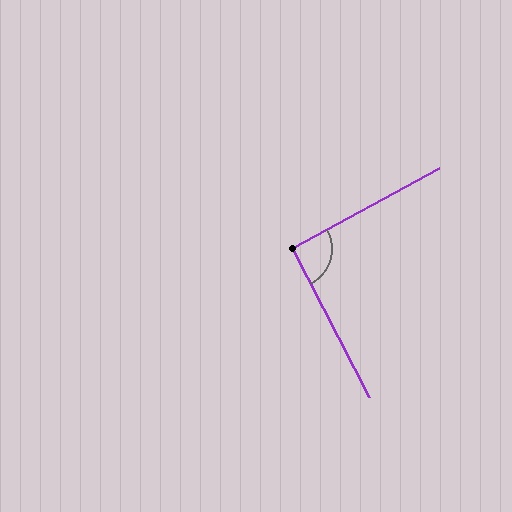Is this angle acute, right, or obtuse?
It is approximately a right angle.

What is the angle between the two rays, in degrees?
Approximately 91 degrees.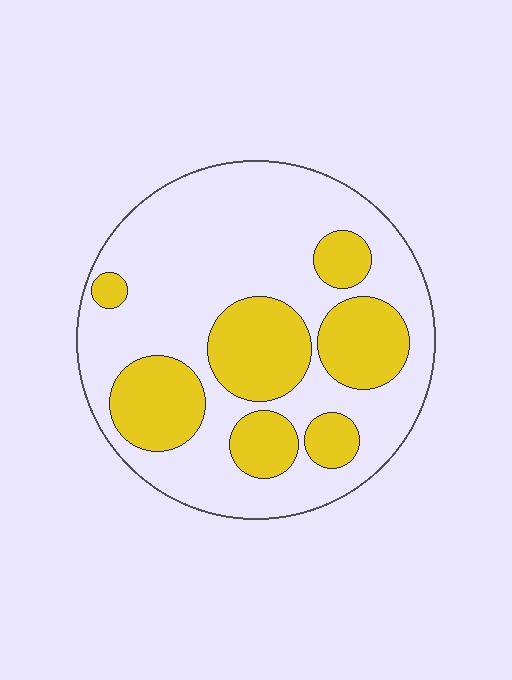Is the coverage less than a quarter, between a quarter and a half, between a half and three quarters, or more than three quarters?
Between a quarter and a half.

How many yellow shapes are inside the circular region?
7.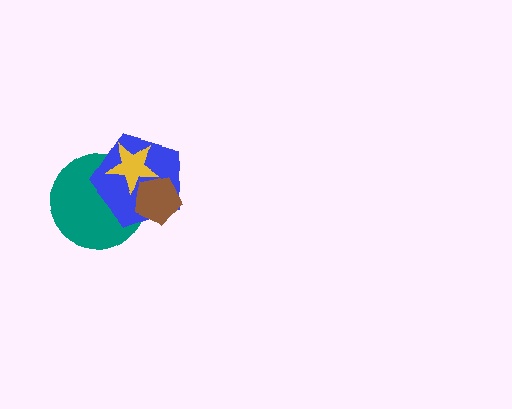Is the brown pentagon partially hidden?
No, no other shape covers it.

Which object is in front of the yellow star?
The brown pentagon is in front of the yellow star.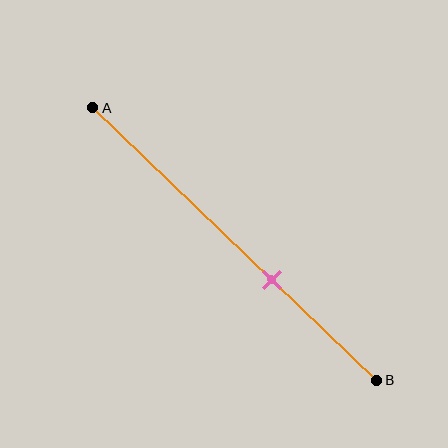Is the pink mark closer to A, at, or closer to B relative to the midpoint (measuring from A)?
The pink mark is closer to point B than the midpoint of segment AB.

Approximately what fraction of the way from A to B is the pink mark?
The pink mark is approximately 65% of the way from A to B.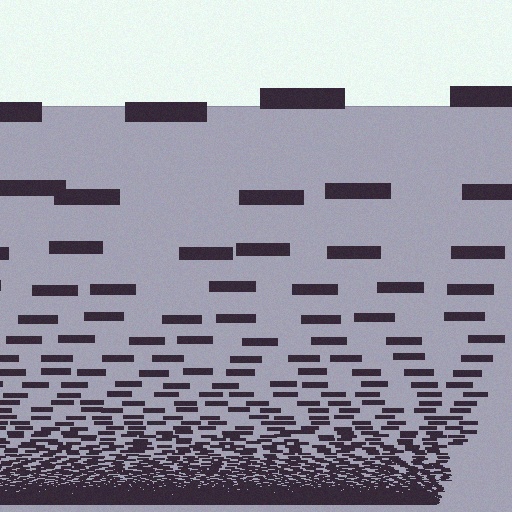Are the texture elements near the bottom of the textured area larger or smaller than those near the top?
Smaller. The gradient is inverted — elements near the bottom are smaller and denser.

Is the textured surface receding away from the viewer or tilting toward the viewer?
The surface appears to tilt toward the viewer. Texture elements get larger and sparser toward the top.